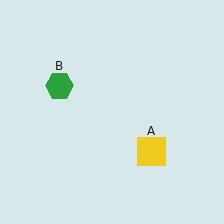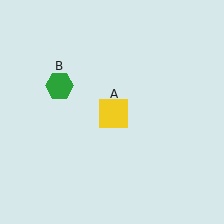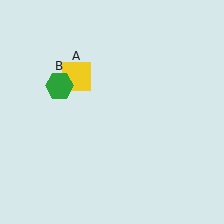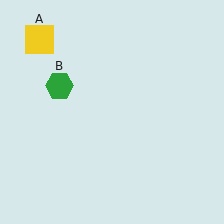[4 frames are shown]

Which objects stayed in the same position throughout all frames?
Green hexagon (object B) remained stationary.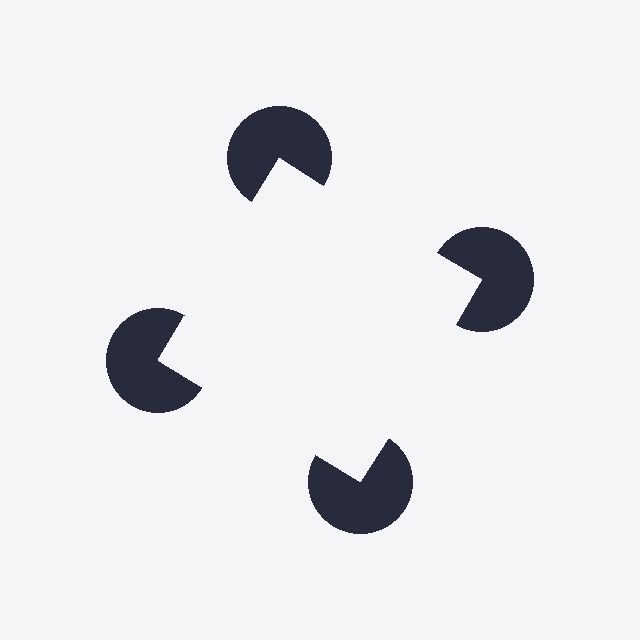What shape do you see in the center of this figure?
An illusory square — its edges are inferred from the aligned wedge cuts in the pac-man discs, not physically drawn.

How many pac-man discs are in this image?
There are 4 — one at each vertex of the illusory square.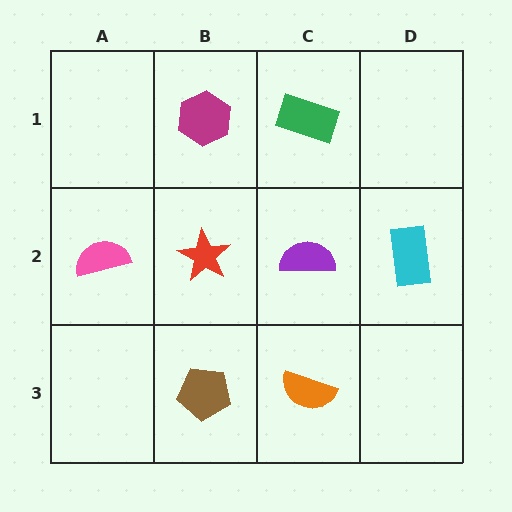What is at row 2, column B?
A red star.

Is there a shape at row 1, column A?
No, that cell is empty.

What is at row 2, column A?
A pink semicircle.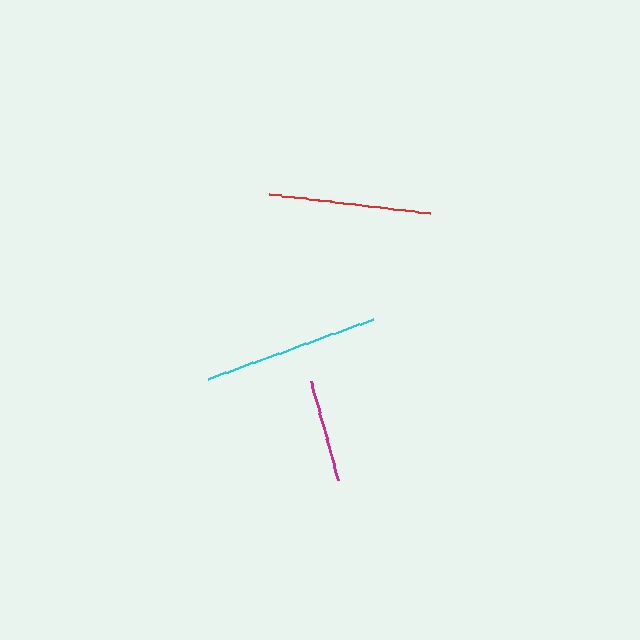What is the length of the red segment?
The red segment is approximately 163 pixels long.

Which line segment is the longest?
The cyan line is the longest at approximately 175 pixels.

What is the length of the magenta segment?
The magenta segment is approximately 102 pixels long.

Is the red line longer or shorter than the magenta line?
The red line is longer than the magenta line.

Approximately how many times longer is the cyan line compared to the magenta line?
The cyan line is approximately 1.7 times the length of the magenta line.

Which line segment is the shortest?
The magenta line is the shortest at approximately 102 pixels.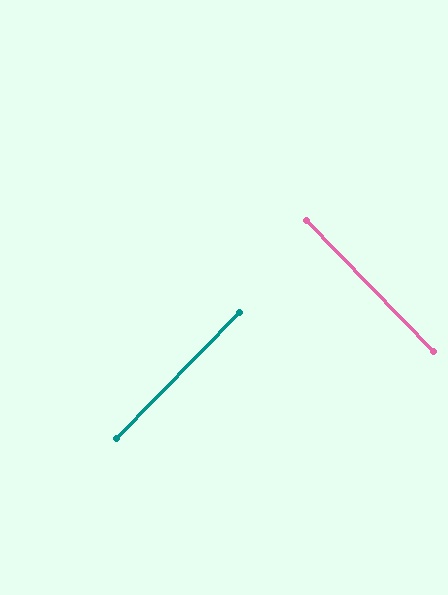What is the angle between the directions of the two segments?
Approximately 88 degrees.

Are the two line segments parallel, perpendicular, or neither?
Perpendicular — they meet at approximately 88°.